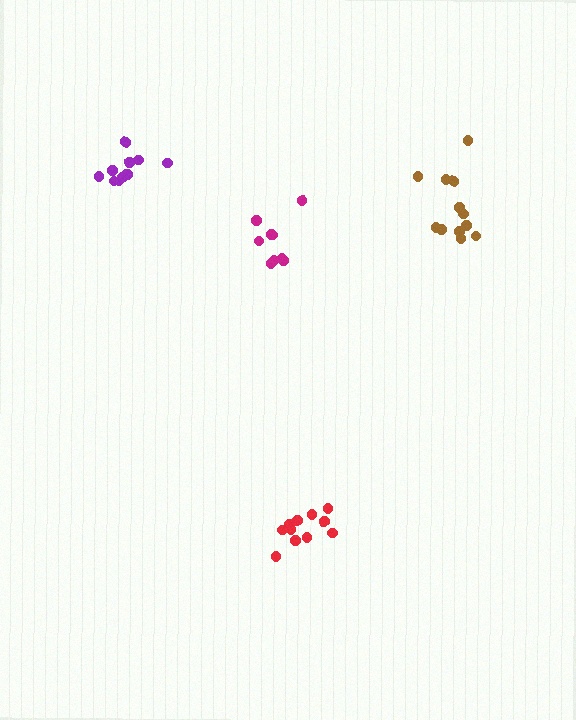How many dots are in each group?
Group 1: 11 dots, Group 2: 10 dots, Group 3: 12 dots, Group 4: 9 dots (42 total).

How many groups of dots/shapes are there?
There are 4 groups.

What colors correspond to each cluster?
The clusters are colored: red, purple, brown, magenta.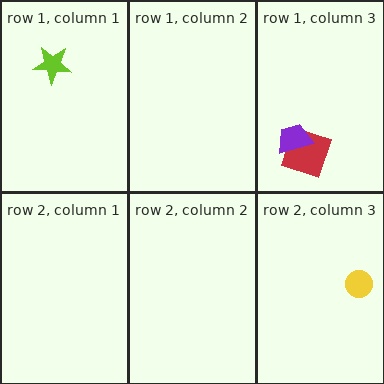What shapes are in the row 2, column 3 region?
The yellow circle.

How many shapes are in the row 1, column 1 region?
1.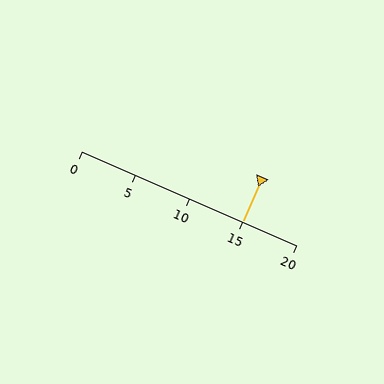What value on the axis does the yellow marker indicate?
The marker indicates approximately 15.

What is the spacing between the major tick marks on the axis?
The major ticks are spaced 5 apart.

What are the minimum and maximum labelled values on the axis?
The axis runs from 0 to 20.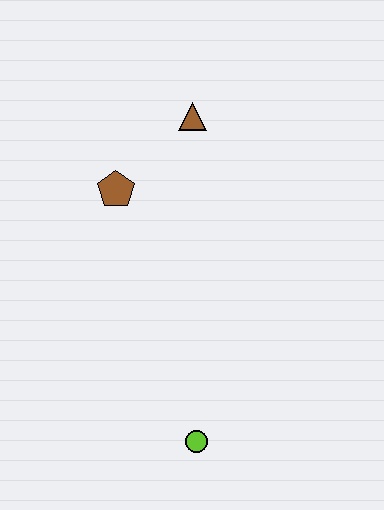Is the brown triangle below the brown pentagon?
No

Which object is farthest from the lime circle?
The brown triangle is farthest from the lime circle.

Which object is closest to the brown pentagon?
The brown triangle is closest to the brown pentagon.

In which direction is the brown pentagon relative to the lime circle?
The brown pentagon is above the lime circle.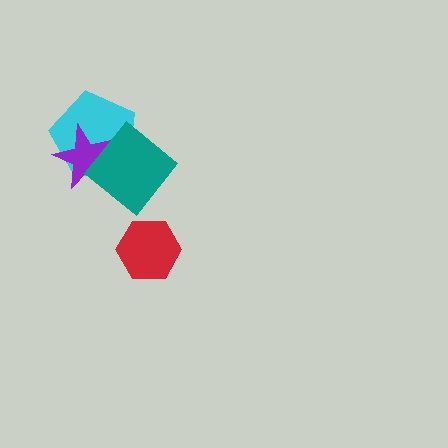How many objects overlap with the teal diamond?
2 objects overlap with the teal diamond.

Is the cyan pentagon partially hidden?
Yes, it is partially covered by another shape.